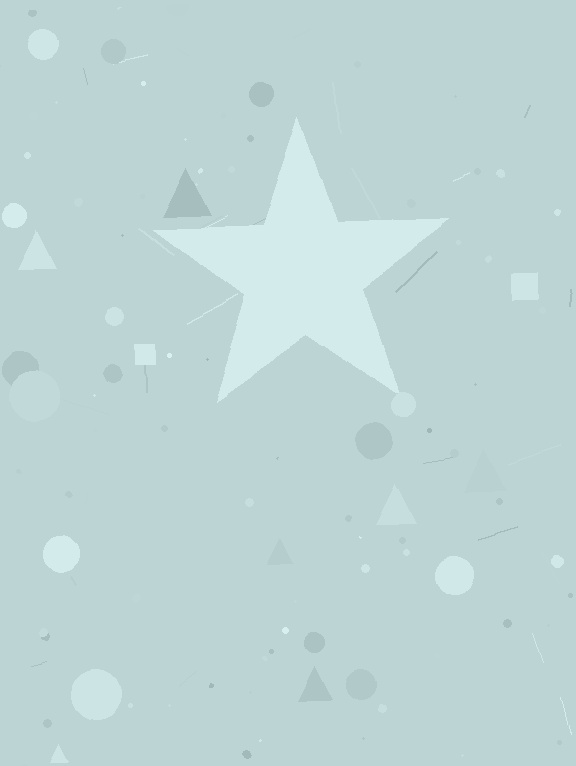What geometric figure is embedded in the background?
A star is embedded in the background.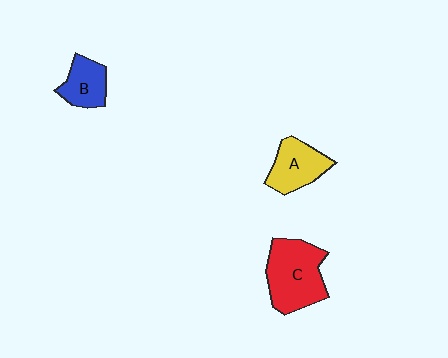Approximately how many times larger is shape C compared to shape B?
Approximately 1.9 times.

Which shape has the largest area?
Shape C (red).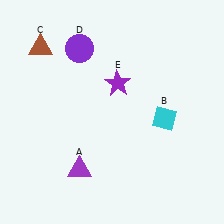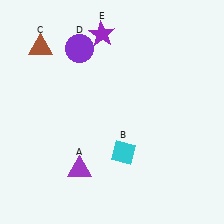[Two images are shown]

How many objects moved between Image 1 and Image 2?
2 objects moved between the two images.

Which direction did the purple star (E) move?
The purple star (E) moved up.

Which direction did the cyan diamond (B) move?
The cyan diamond (B) moved left.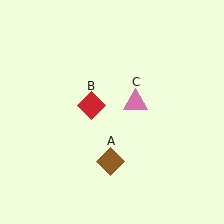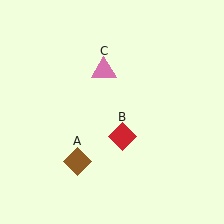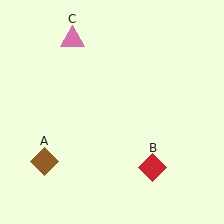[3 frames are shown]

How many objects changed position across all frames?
3 objects changed position: brown diamond (object A), red diamond (object B), pink triangle (object C).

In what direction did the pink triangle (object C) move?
The pink triangle (object C) moved up and to the left.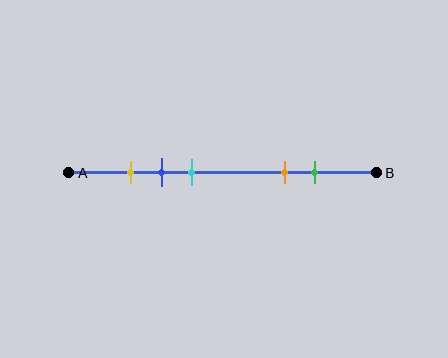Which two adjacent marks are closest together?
The yellow and blue marks are the closest adjacent pair.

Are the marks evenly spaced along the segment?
No, the marks are not evenly spaced.